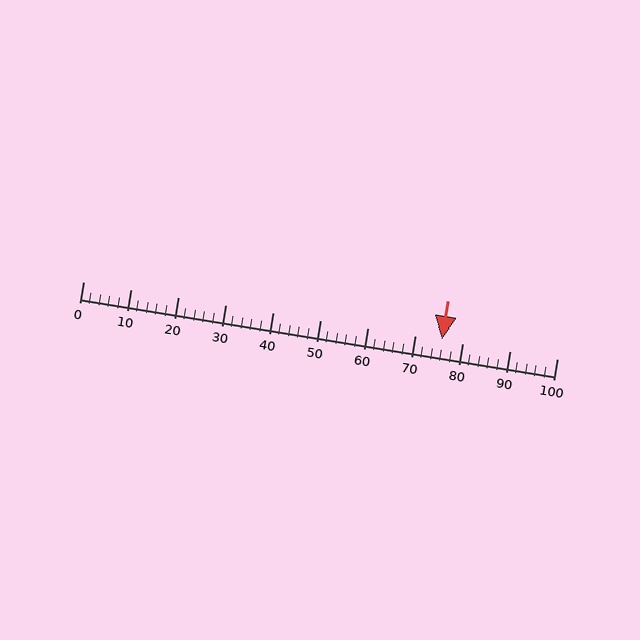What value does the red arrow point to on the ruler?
The red arrow points to approximately 76.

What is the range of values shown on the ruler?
The ruler shows values from 0 to 100.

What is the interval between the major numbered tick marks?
The major tick marks are spaced 10 units apart.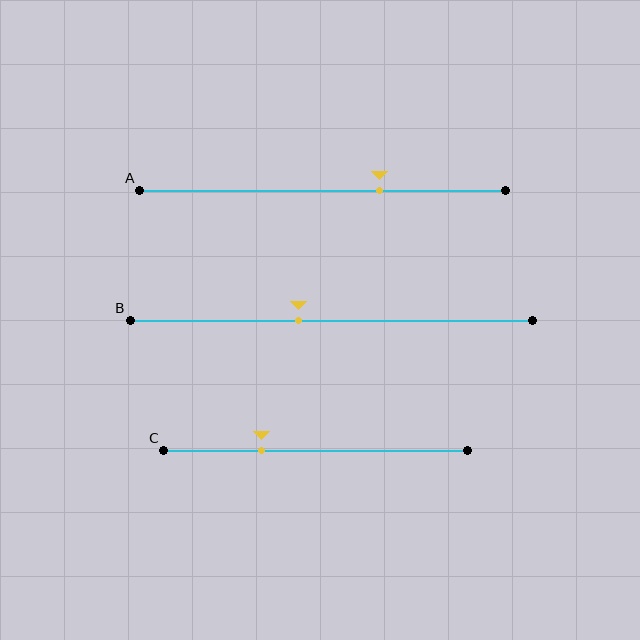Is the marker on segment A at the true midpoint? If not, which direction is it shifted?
No, the marker on segment A is shifted to the right by about 16% of the segment length.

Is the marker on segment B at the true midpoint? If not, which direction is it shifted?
No, the marker on segment B is shifted to the left by about 8% of the segment length.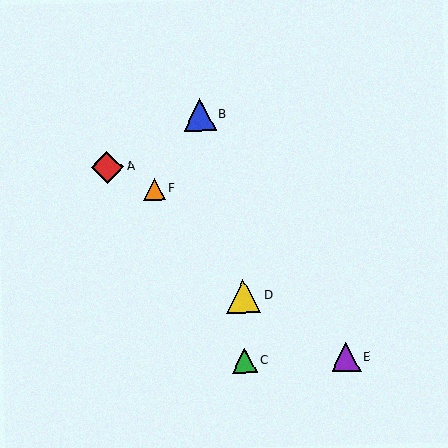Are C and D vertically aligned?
Yes, both are at x≈245.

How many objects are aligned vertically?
2 objects (C, D) are aligned vertically.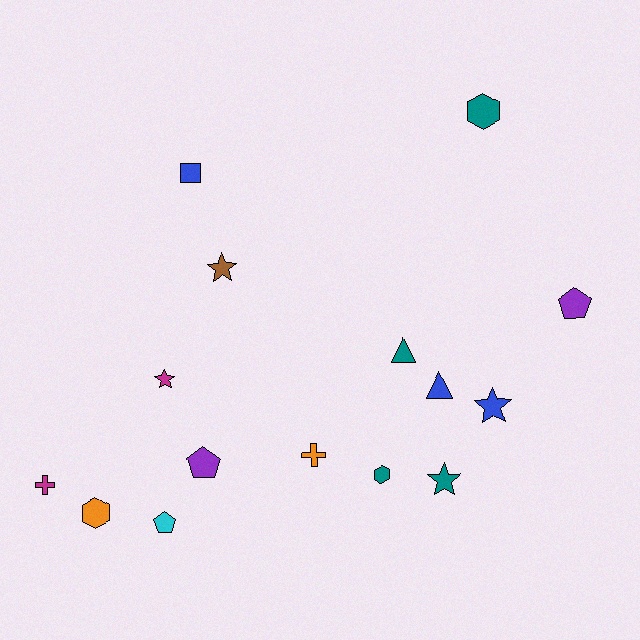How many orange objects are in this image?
There are 2 orange objects.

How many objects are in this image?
There are 15 objects.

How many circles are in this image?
There are no circles.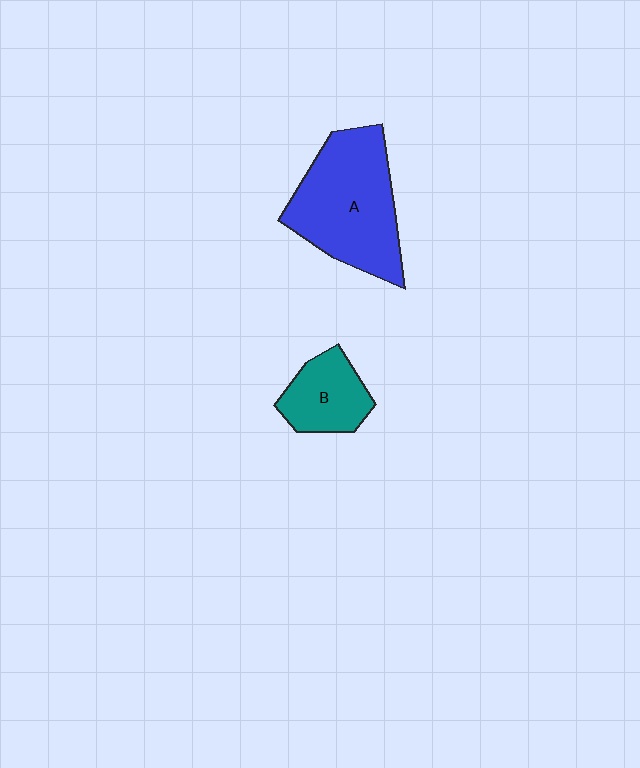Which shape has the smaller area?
Shape B (teal).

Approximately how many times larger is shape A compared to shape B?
Approximately 2.1 times.